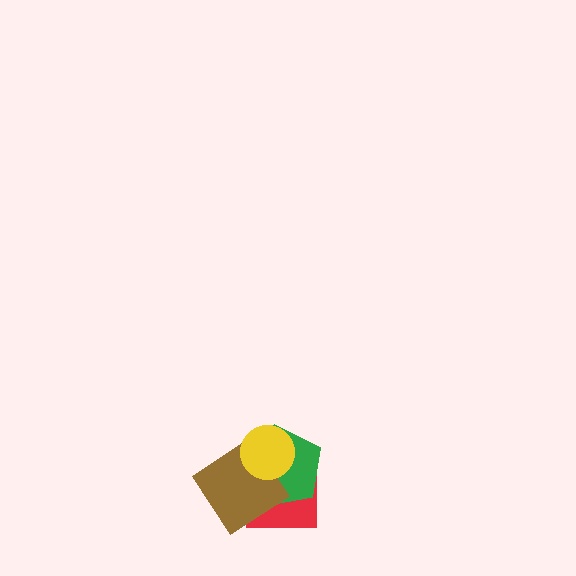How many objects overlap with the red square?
3 objects overlap with the red square.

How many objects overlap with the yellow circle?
3 objects overlap with the yellow circle.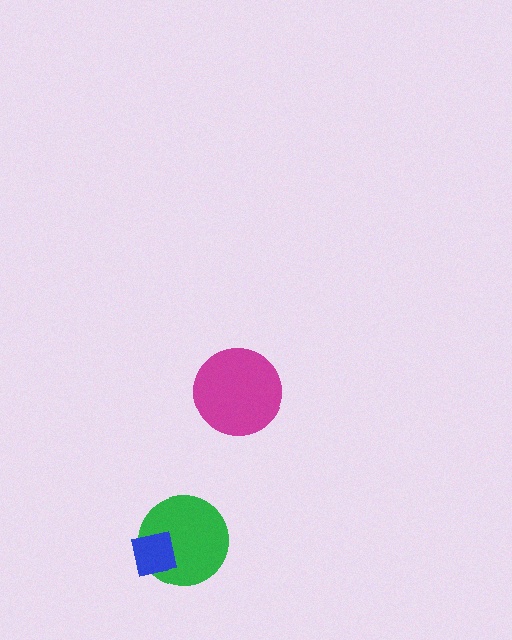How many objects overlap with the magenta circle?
0 objects overlap with the magenta circle.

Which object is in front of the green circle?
The blue square is in front of the green circle.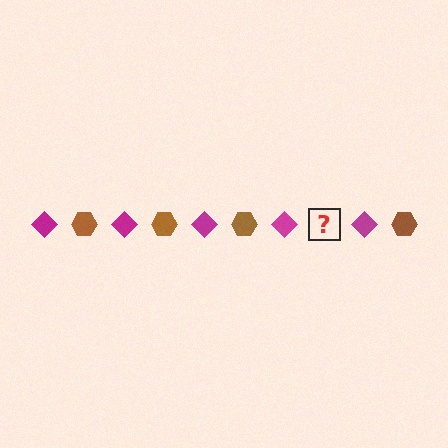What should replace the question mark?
The question mark should be replaced with a brown hexagon.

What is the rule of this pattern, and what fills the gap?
The rule is that the pattern alternates between magenta diamond and brown hexagon. The gap should be filled with a brown hexagon.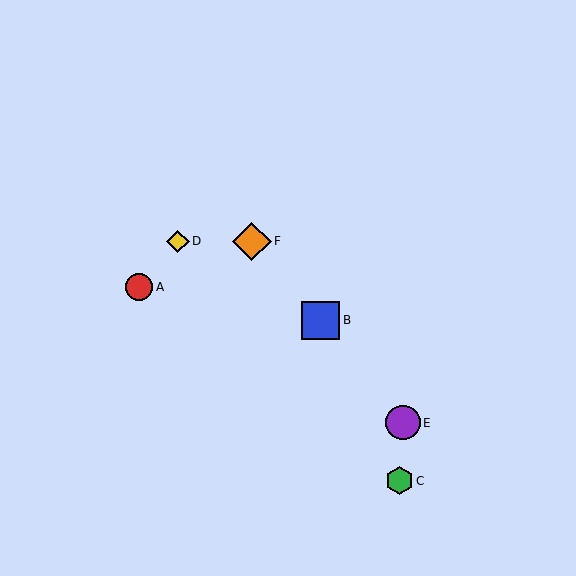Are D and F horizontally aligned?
Yes, both are at y≈241.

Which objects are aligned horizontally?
Objects D, F are aligned horizontally.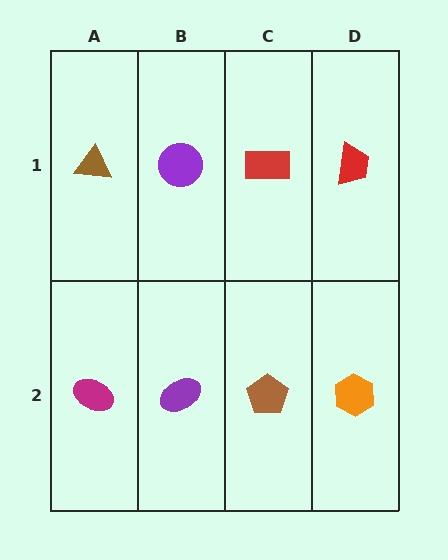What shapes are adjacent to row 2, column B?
A purple circle (row 1, column B), a magenta ellipse (row 2, column A), a brown pentagon (row 2, column C).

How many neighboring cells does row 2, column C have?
3.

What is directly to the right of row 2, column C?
An orange hexagon.